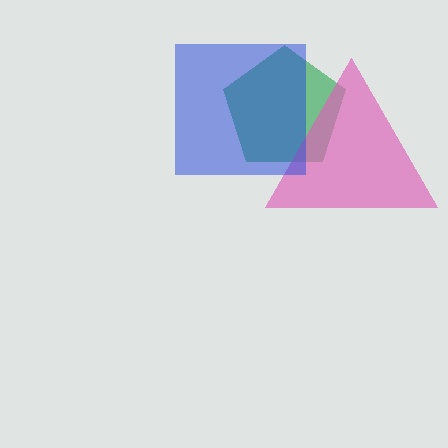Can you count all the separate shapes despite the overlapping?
Yes, there are 3 separate shapes.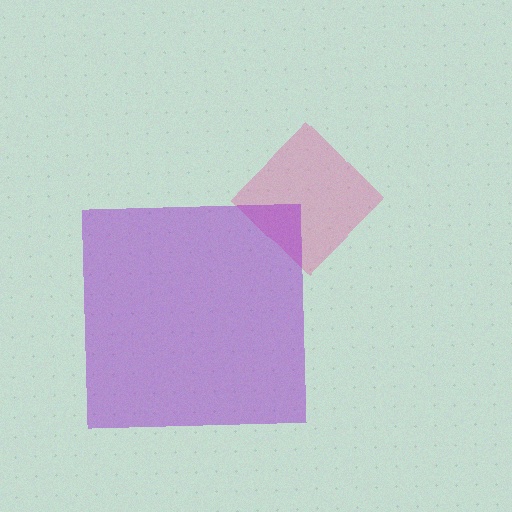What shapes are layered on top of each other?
The layered shapes are: a pink diamond, a purple square.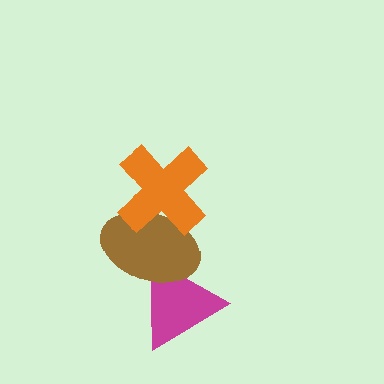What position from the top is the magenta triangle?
The magenta triangle is 3rd from the top.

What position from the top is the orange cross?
The orange cross is 1st from the top.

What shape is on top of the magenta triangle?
The brown ellipse is on top of the magenta triangle.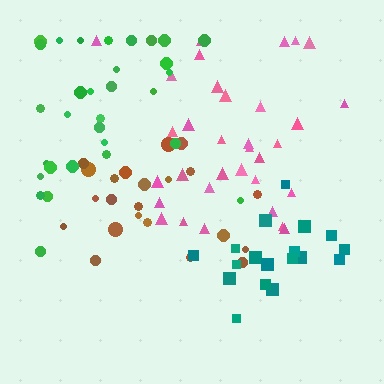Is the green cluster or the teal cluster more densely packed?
Teal.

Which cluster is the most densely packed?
Teal.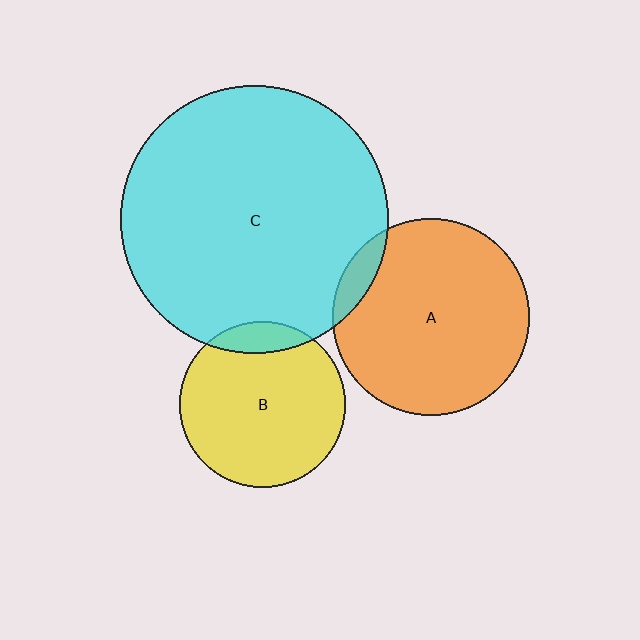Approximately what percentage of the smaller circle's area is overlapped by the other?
Approximately 10%.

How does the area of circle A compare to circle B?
Approximately 1.4 times.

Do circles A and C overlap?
Yes.